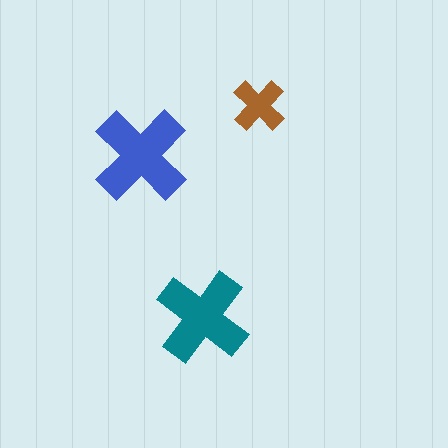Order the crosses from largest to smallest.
the blue one, the teal one, the brown one.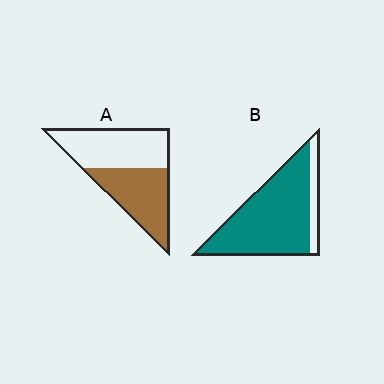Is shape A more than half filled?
Roughly half.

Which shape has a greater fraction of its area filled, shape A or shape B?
Shape B.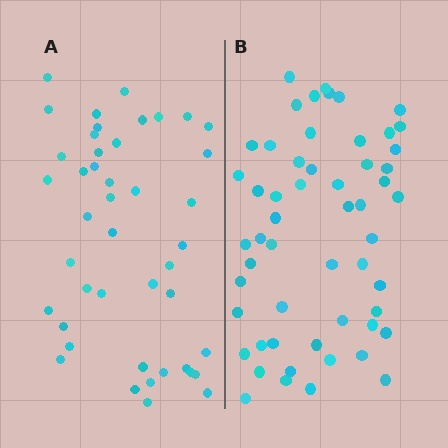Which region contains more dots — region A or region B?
Region B (the right region) has more dots.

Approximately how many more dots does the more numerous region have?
Region B has roughly 12 or so more dots than region A.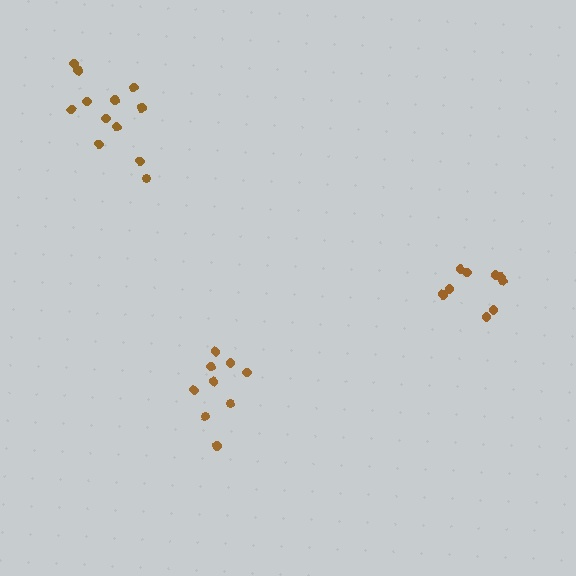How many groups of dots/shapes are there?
There are 3 groups.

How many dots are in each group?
Group 1: 9 dots, Group 2: 12 dots, Group 3: 9 dots (30 total).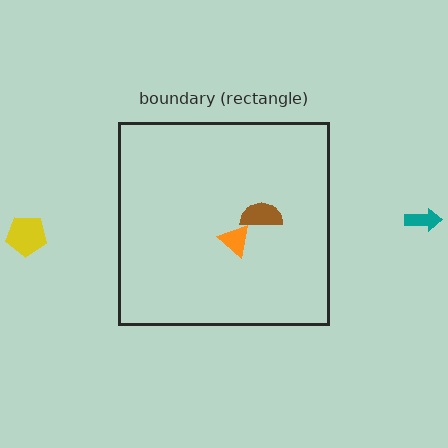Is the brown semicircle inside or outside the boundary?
Inside.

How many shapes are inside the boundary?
2 inside, 2 outside.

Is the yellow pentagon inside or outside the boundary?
Outside.